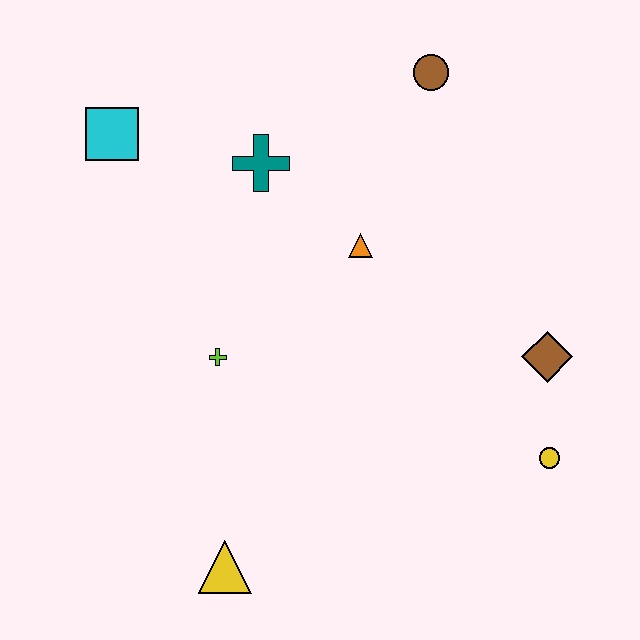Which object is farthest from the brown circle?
The yellow triangle is farthest from the brown circle.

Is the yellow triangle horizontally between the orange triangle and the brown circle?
No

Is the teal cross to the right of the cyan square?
Yes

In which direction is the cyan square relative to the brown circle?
The cyan square is to the left of the brown circle.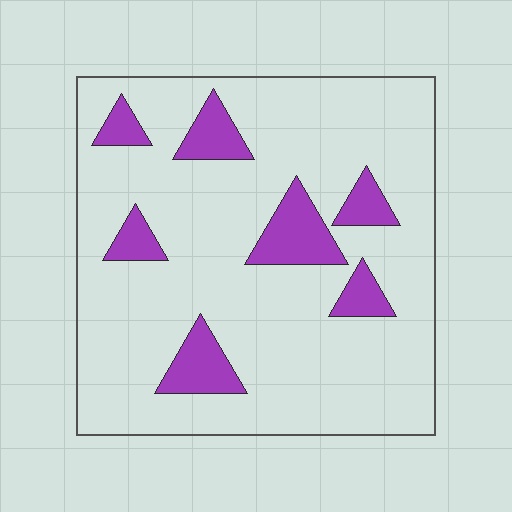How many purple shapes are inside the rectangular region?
7.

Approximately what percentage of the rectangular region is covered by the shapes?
Approximately 15%.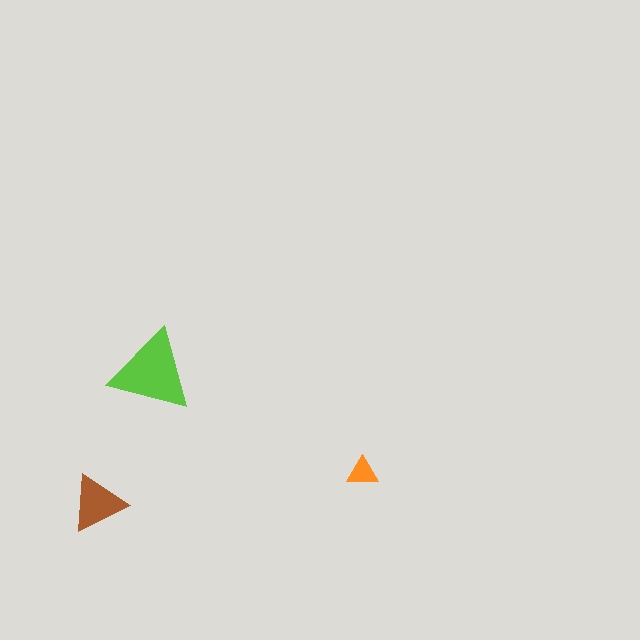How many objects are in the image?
There are 3 objects in the image.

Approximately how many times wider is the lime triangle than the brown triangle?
About 1.5 times wider.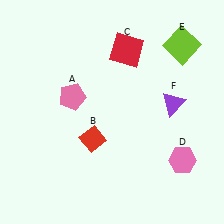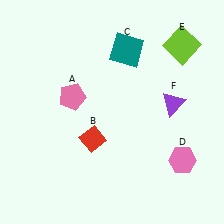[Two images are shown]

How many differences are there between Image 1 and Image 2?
There is 1 difference between the two images.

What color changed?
The square (C) changed from red in Image 1 to teal in Image 2.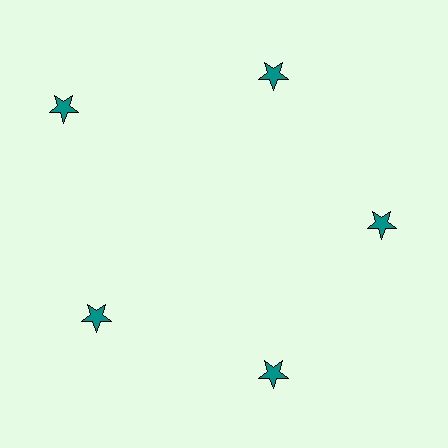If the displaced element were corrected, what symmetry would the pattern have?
It would have 5-fold rotational symmetry — the pattern would map onto itself every 72 degrees.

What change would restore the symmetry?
The symmetry would be restored by moving it inward, back onto the ring so that all 5 stars sit at equal angles and equal distance from the center.